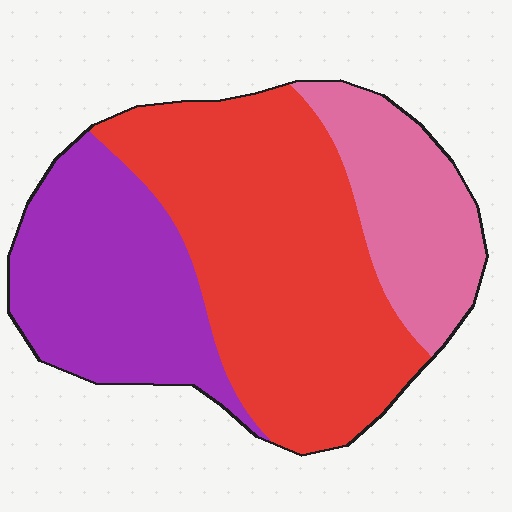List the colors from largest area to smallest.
From largest to smallest: red, purple, pink.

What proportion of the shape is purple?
Purple takes up about one third (1/3) of the shape.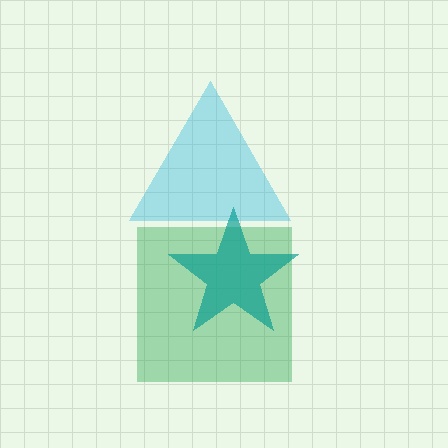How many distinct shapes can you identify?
There are 3 distinct shapes: a cyan triangle, a green square, a teal star.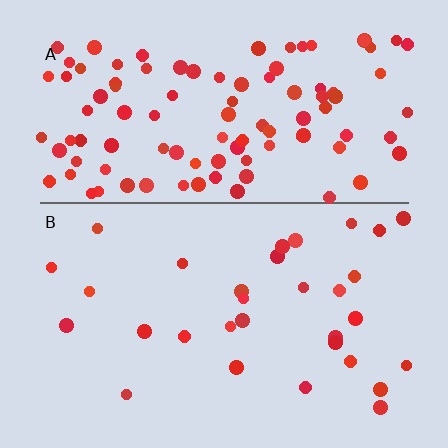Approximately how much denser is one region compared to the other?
Approximately 3.4× — region A over region B.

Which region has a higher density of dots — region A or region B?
A (the top).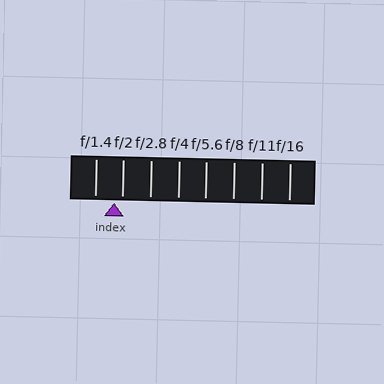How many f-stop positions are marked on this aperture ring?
There are 8 f-stop positions marked.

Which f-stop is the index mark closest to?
The index mark is closest to f/2.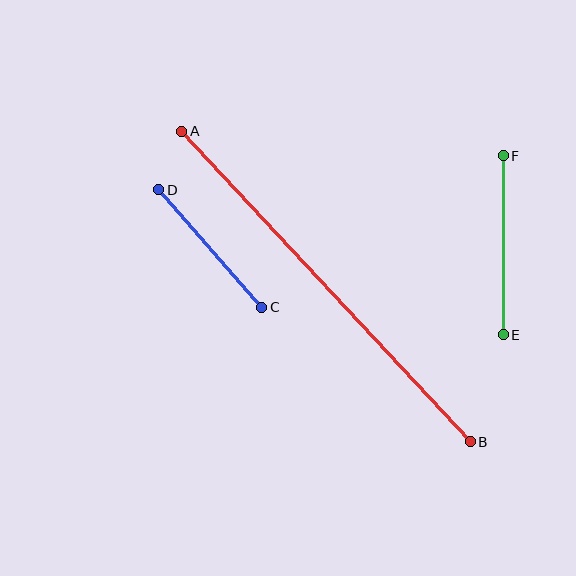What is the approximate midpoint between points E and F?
The midpoint is at approximately (503, 245) pixels.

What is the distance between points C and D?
The distance is approximately 156 pixels.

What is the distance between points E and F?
The distance is approximately 179 pixels.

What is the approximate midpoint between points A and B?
The midpoint is at approximately (326, 286) pixels.